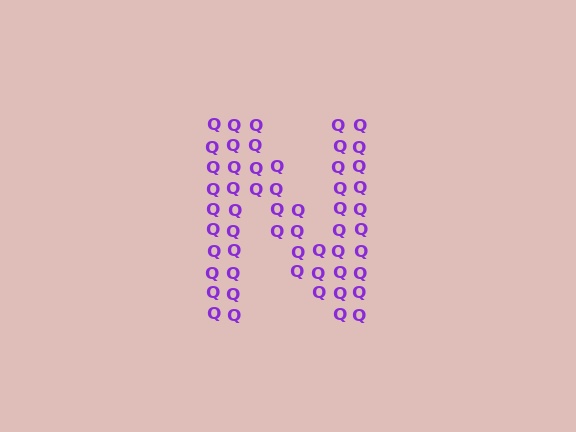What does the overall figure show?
The overall figure shows the letter N.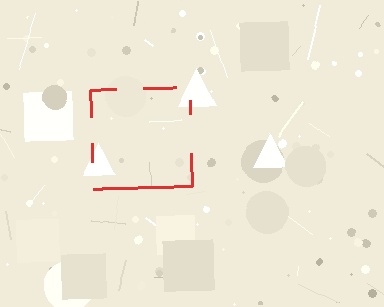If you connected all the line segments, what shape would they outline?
They would outline a square.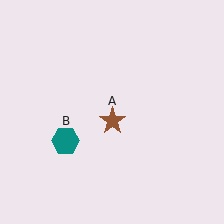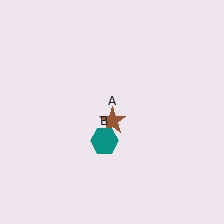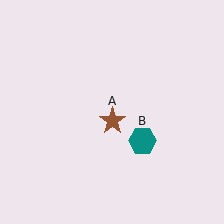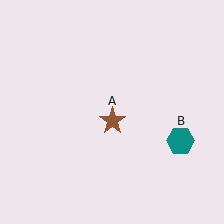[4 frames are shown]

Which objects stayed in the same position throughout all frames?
Brown star (object A) remained stationary.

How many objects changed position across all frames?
1 object changed position: teal hexagon (object B).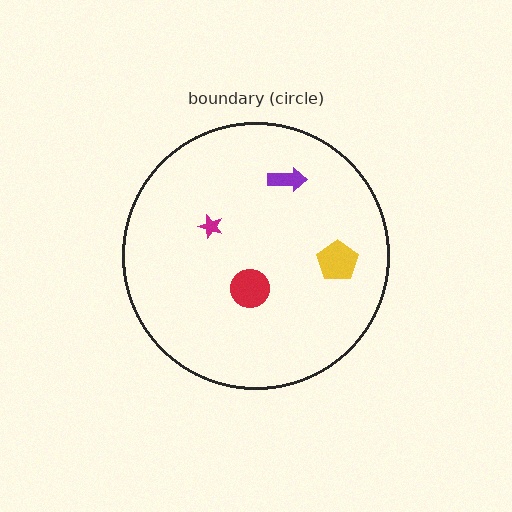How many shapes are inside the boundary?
4 inside, 0 outside.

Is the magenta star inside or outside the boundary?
Inside.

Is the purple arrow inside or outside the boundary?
Inside.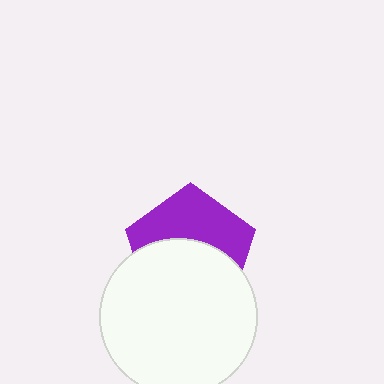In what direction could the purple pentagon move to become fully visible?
The purple pentagon could move up. That would shift it out from behind the white circle entirely.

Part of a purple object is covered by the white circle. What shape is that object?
It is a pentagon.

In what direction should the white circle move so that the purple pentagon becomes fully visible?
The white circle should move down. That is the shortest direction to clear the overlap and leave the purple pentagon fully visible.